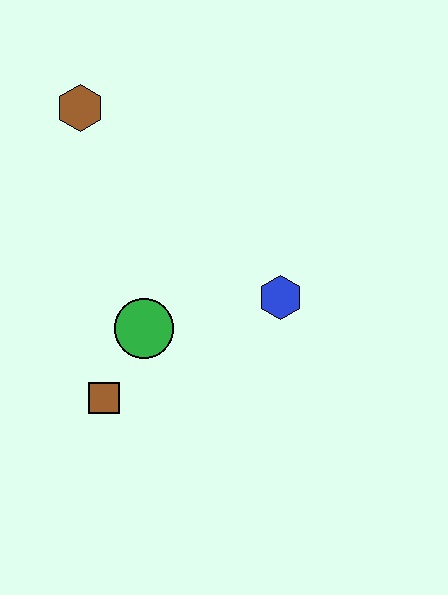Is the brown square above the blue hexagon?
No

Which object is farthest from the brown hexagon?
The brown square is farthest from the brown hexagon.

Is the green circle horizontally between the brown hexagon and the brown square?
No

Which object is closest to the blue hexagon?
The green circle is closest to the blue hexagon.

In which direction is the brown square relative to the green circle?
The brown square is below the green circle.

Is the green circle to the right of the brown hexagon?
Yes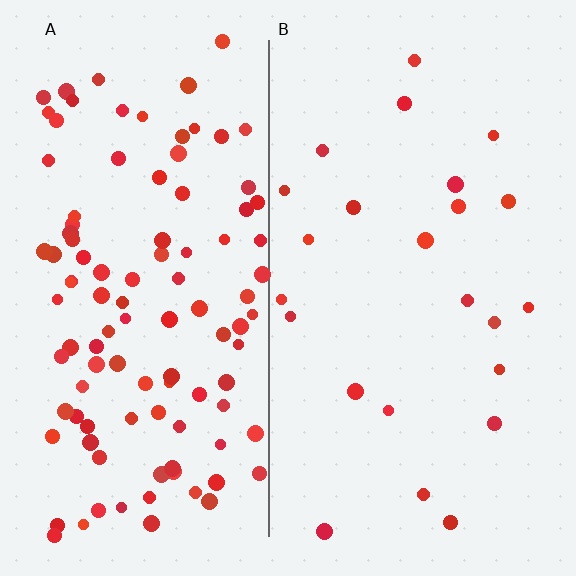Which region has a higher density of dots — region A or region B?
A (the left).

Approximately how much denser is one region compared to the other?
Approximately 4.6× — region A over region B.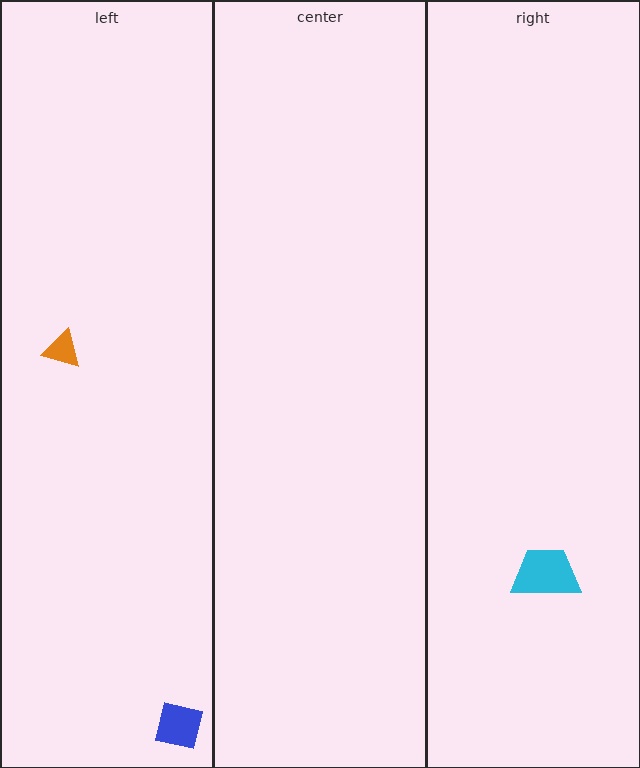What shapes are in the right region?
The cyan trapezoid.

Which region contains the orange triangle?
The left region.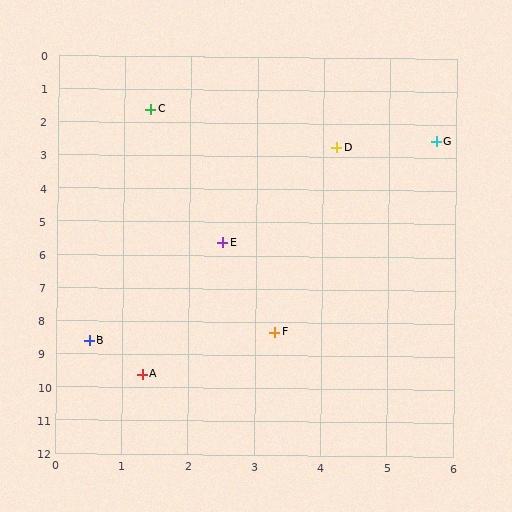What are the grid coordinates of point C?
Point C is at approximately (1.4, 1.6).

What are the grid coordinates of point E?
Point E is at approximately (2.5, 5.6).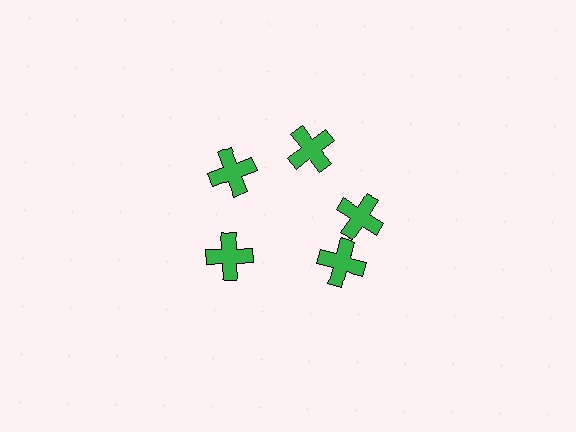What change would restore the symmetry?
The symmetry would be restored by rotating it back into even spacing with its neighbors so that all 5 crosses sit at equal angles and equal distance from the center.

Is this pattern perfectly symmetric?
No. The 5 green crosses are arranged in a ring, but one element near the 5 o'clock position is rotated out of alignment along the ring, breaking the 5-fold rotational symmetry.